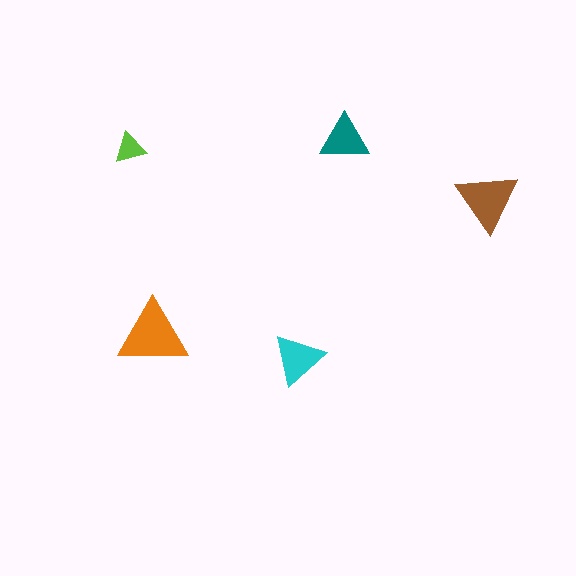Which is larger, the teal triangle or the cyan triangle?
The cyan one.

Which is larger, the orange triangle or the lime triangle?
The orange one.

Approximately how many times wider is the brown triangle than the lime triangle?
About 2 times wider.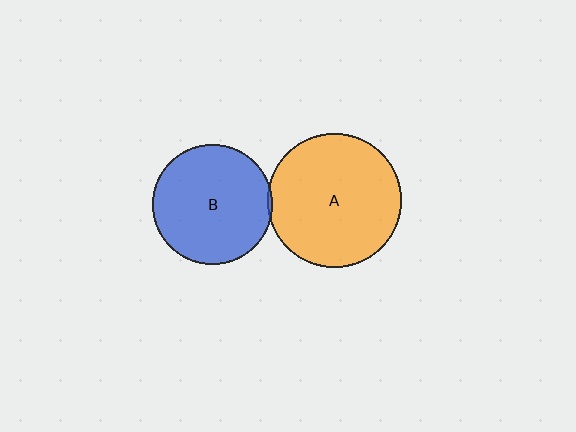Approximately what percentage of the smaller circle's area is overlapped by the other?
Approximately 5%.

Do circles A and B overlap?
Yes.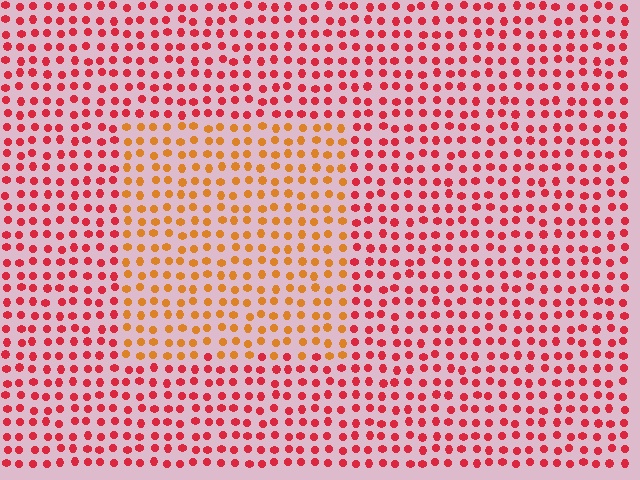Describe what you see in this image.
The image is filled with small red elements in a uniform arrangement. A rectangle-shaped region is visible where the elements are tinted to a slightly different hue, forming a subtle color boundary.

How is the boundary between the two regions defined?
The boundary is defined purely by a slight shift in hue (about 39 degrees). Spacing, size, and orientation are identical on both sides.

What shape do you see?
I see a rectangle.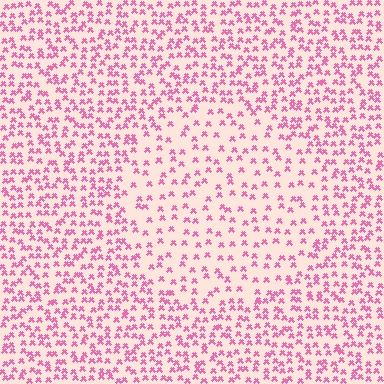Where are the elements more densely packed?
The elements are more densely packed outside the circle boundary.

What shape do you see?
I see a circle.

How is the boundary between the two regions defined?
The boundary is defined by a change in element density (approximately 1.9x ratio). All elements are the same color, size, and shape.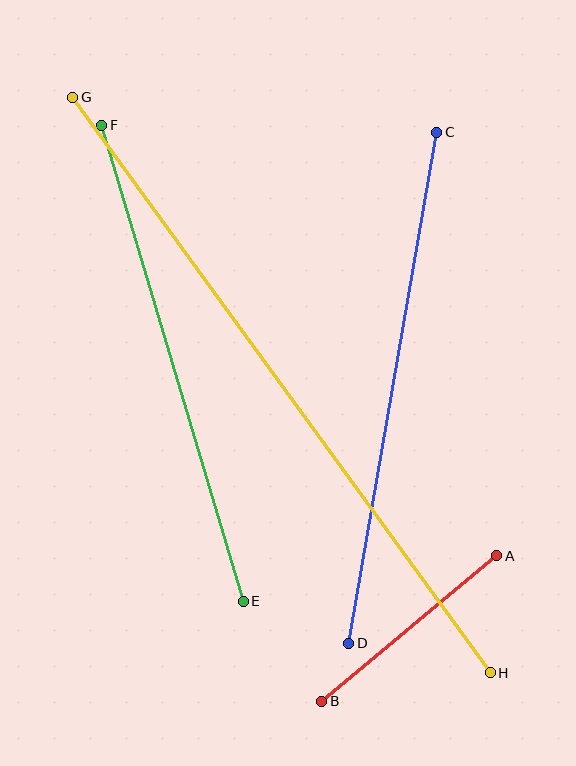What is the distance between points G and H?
The distance is approximately 711 pixels.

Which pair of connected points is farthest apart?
Points G and H are farthest apart.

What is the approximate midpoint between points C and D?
The midpoint is at approximately (393, 388) pixels.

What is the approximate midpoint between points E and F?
The midpoint is at approximately (173, 363) pixels.